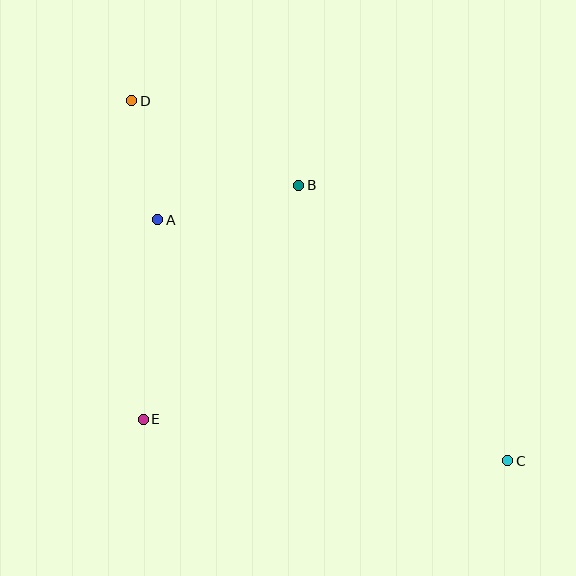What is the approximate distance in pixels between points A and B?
The distance between A and B is approximately 145 pixels.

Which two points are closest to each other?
Points A and D are closest to each other.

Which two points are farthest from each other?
Points C and D are farthest from each other.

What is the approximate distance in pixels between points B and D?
The distance between B and D is approximately 187 pixels.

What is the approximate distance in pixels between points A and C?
The distance between A and C is approximately 424 pixels.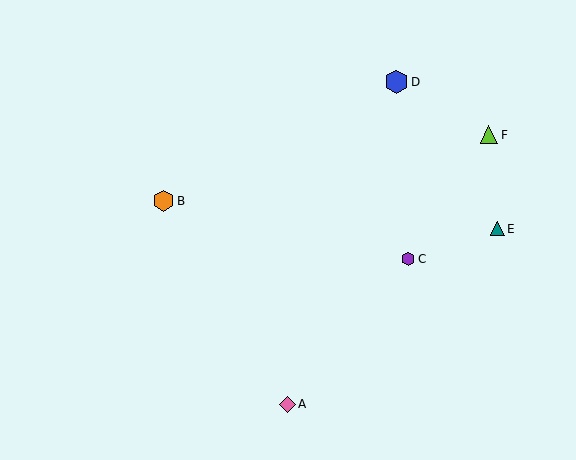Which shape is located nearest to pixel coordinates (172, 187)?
The orange hexagon (labeled B) at (164, 201) is nearest to that location.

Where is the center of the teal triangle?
The center of the teal triangle is at (497, 229).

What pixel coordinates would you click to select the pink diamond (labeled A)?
Click at (287, 404) to select the pink diamond A.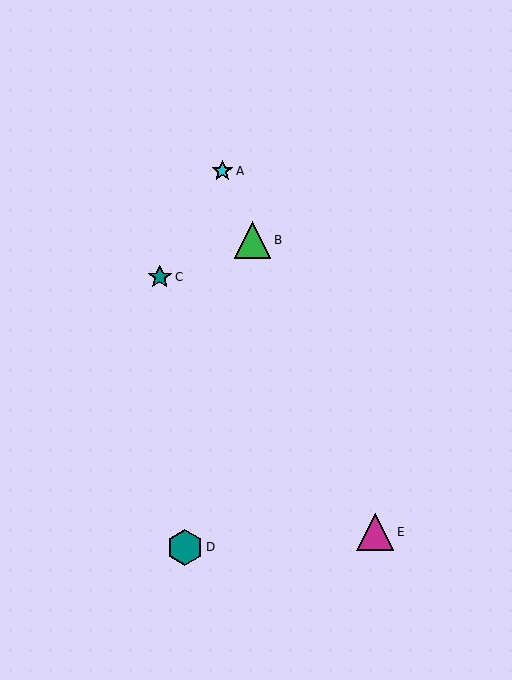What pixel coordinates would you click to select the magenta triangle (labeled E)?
Click at (375, 532) to select the magenta triangle E.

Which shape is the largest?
The magenta triangle (labeled E) is the largest.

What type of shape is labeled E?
Shape E is a magenta triangle.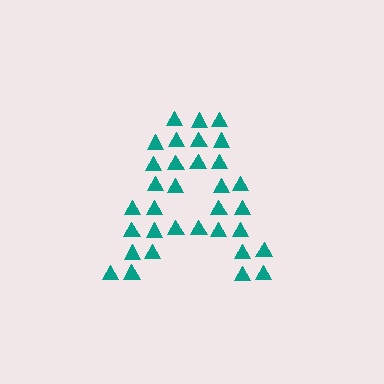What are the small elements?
The small elements are triangles.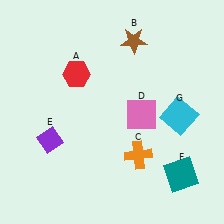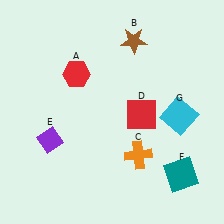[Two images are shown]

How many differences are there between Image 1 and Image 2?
There is 1 difference between the two images.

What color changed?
The square (D) changed from pink in Image 1 to red in Image 2.